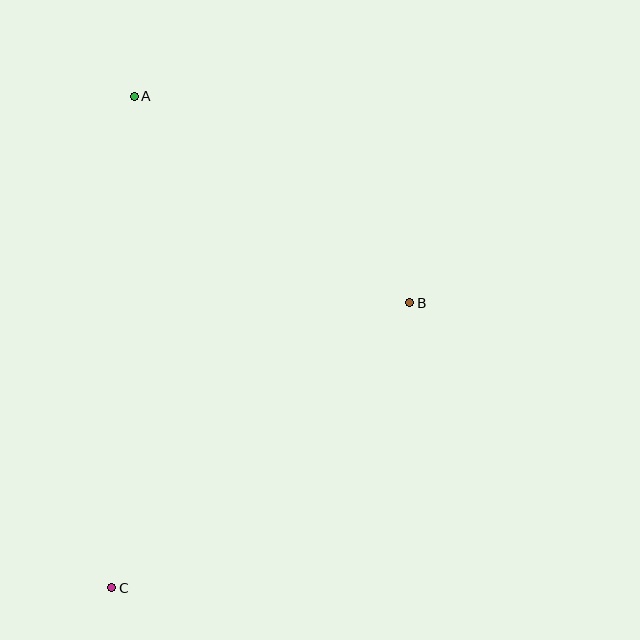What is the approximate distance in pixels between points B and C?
The distance between B and C is approximately 412 pixels.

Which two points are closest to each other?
Points A and B are closest to each other.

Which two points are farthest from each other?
Points A and C are farthest from each other.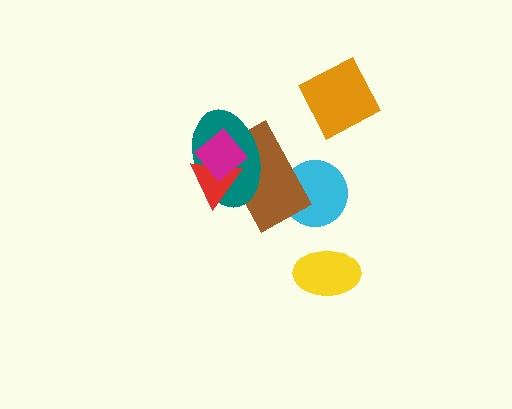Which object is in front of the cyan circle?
The brown rectangle is in front of the cyan circle.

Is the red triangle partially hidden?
Yes, it is partially covered by another shape.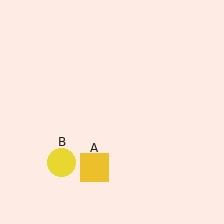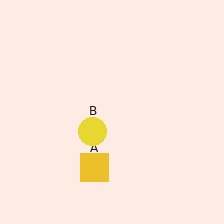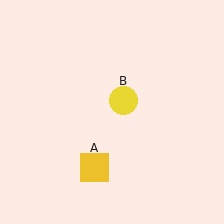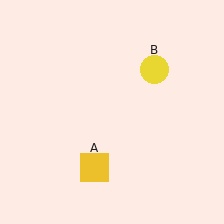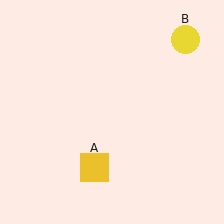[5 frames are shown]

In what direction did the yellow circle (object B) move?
The yellow circle (object B) moved up and to the right.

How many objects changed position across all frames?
1 object changed position: yellow circle (object B).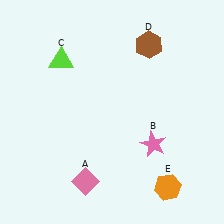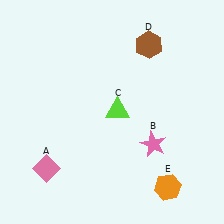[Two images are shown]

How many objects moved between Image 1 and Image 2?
2 objects moved between the two images.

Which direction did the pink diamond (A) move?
The pink diamond (A) moved left.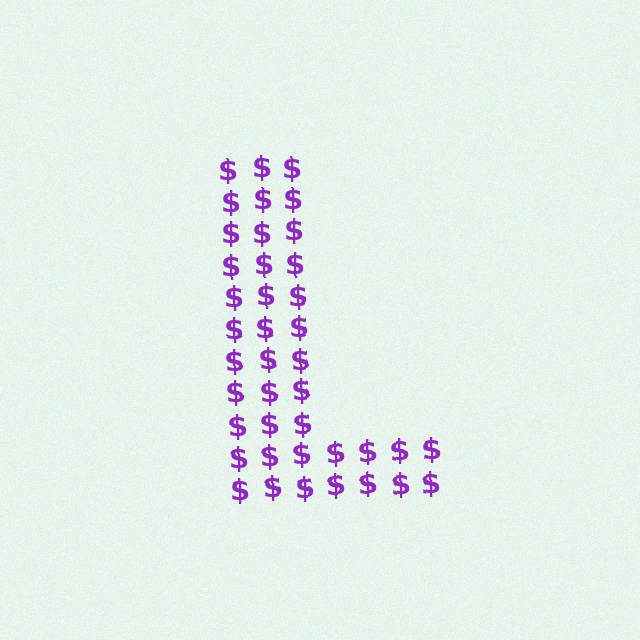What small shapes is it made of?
It is made of small dollar signs.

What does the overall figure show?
The overall figure shows the letter L.